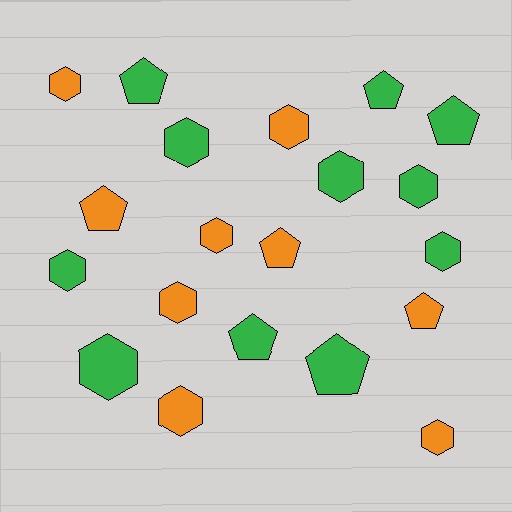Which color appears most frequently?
Green, with 11 objects.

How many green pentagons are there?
There are 5 green pentagons.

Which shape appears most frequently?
Hexagon, with 12 objects.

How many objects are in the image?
There are 20 objects.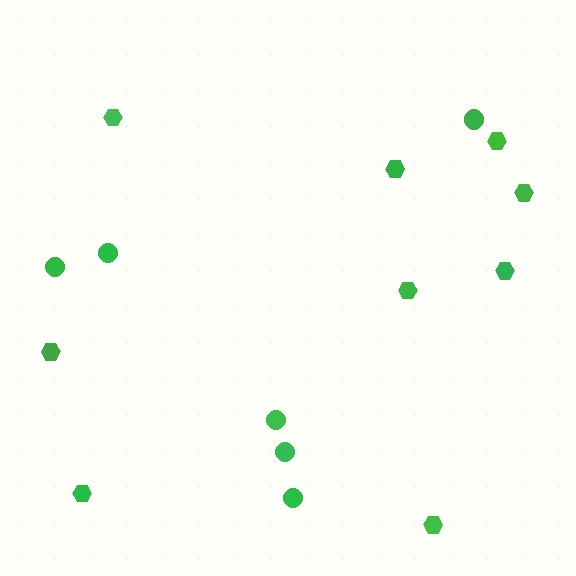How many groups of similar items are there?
There are 2 groups: one group of circles (6) and one group of hexagons (9).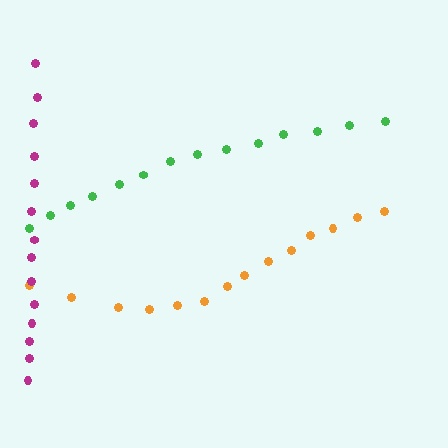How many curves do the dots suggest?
There are 3 distinct paths.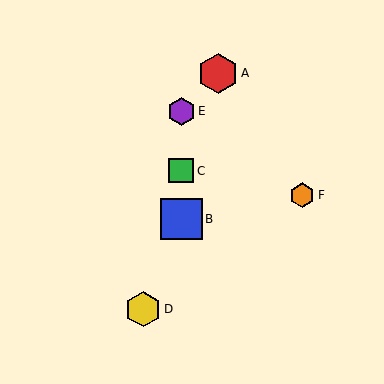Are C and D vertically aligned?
No, C is at x≈181 and D is at x≈143.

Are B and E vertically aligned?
Yes, both are at x≈181.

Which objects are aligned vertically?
Objects B, C, E are aligned vertically.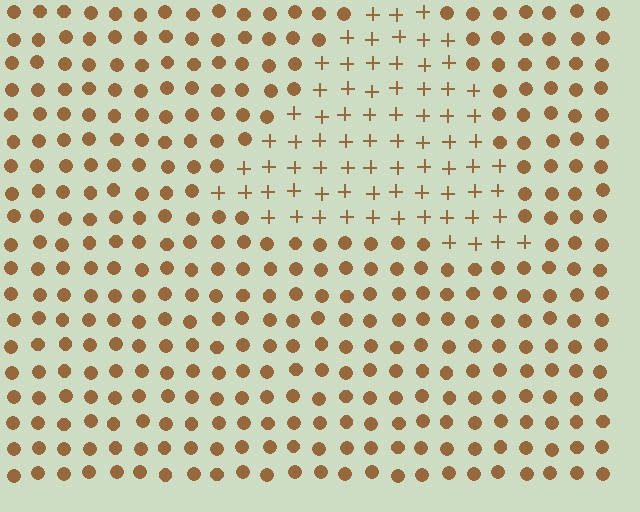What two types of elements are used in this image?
The image uses plus signs inside the triangle region and circles outside it.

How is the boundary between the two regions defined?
The boundary is defined by a change in element shape: plus signs inside vs. circles outside. All elements share the same color and spacing.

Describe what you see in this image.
The image is filled with small brown elements arranged in a uniform grid. A triangle-shaped region contains plus signs, while the surrounding area contains circles. The boundary is defined purely by the change in element shape.